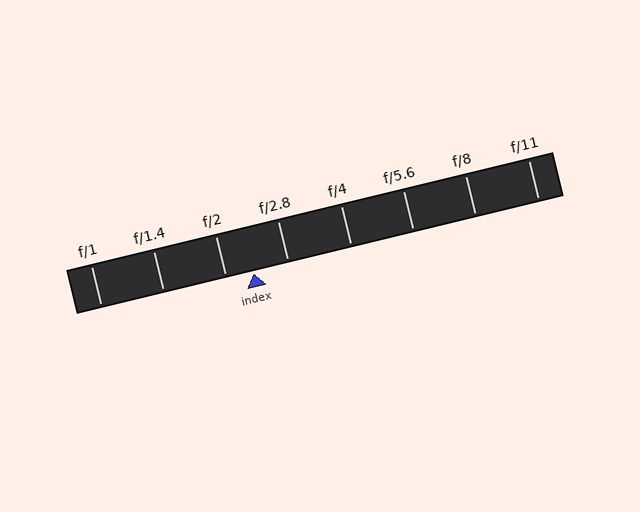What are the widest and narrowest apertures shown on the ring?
The widest aperture shown is f/1 and the narrowest is f/11.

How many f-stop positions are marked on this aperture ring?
There are 8 f-stop positions marked.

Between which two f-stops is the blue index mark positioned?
The index mark is between f/2 and f/2.8.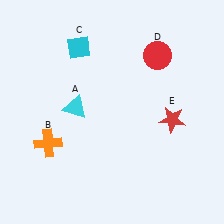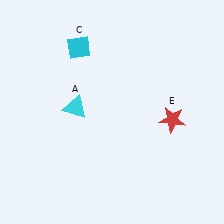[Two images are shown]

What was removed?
The orange cross (B), the red circle (D) were removed in Image 2.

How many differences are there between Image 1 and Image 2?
There are 2 differences between the two images.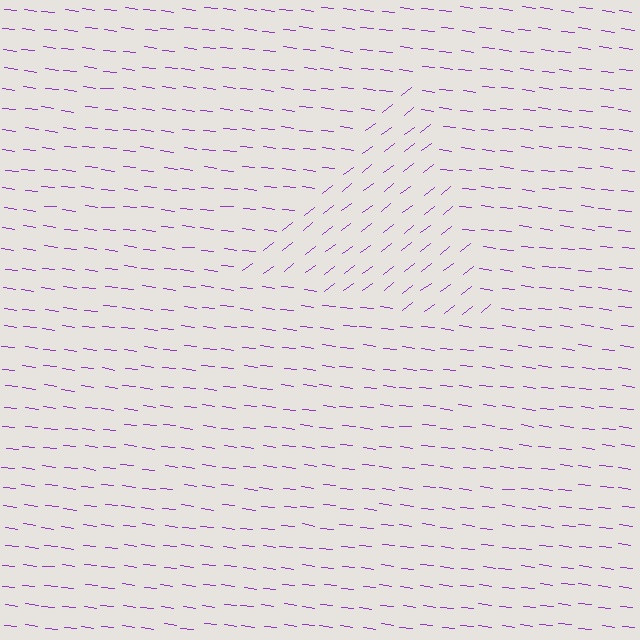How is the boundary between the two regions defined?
The boundary is defined purely by a change in line orientation (approximately 45 degrees difference). All lines are the same color and thickness.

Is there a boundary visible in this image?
Yes, there is a texture boundary formed by a change in line orientation.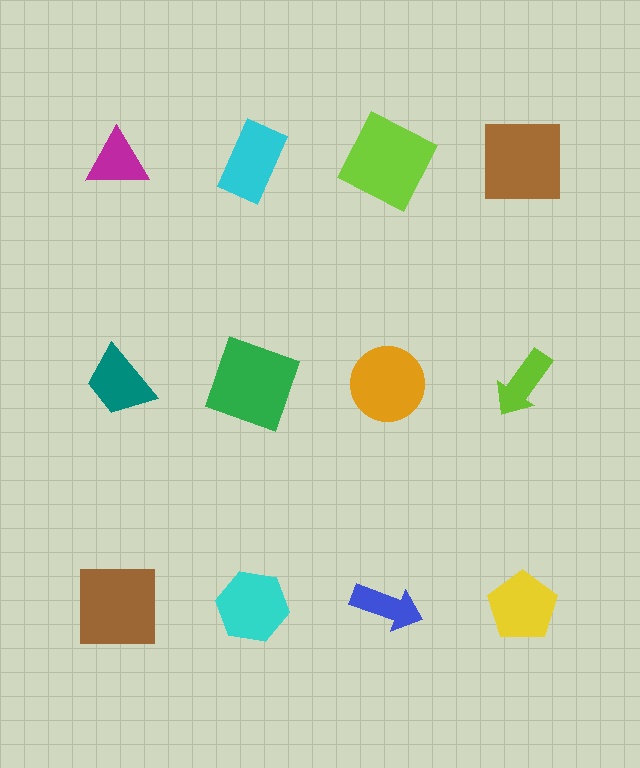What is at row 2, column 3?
An orange circle.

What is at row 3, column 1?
A brown square.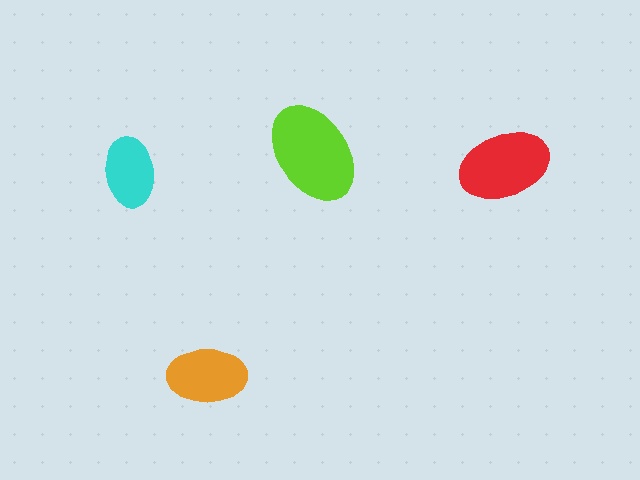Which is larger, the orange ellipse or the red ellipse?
The red one.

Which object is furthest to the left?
The cyan ellipse is leftmost.